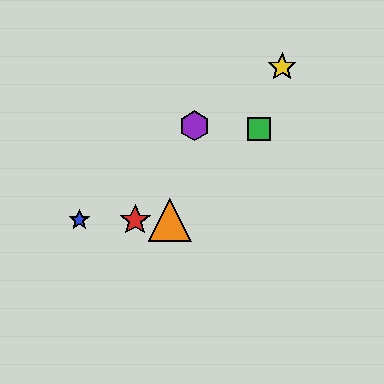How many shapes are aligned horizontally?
3 shapes (the red star, the blue star, the orange triangle) are aligned horizontally.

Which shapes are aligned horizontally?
The red star, the blue star, the orange triangle are aligned horizontally.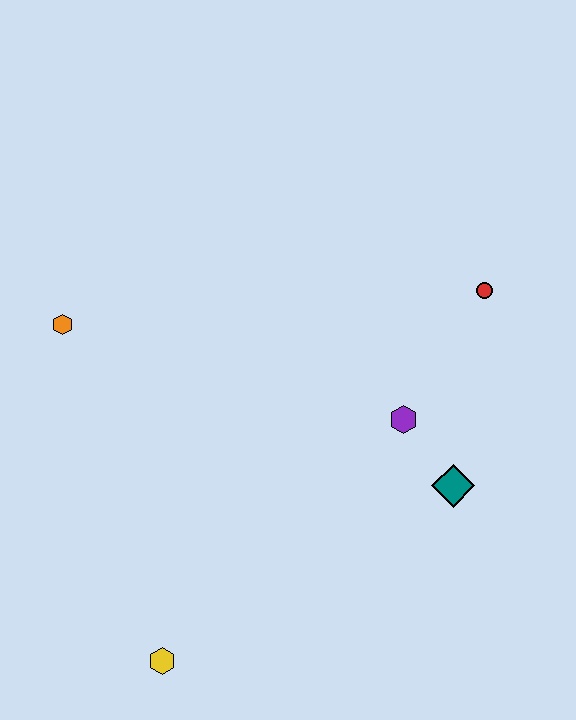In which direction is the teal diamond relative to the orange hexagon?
The teal diamond is to the right of the orange hexagon.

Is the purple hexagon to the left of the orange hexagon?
No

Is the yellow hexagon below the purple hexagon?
Yes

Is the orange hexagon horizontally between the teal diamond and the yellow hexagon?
No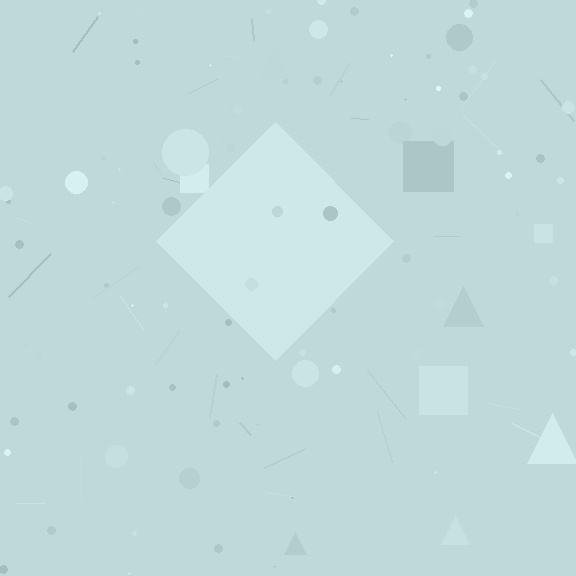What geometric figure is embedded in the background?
A diamond is embedded in the background.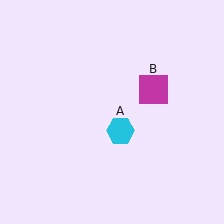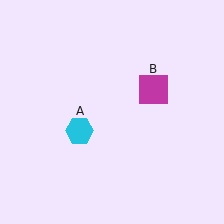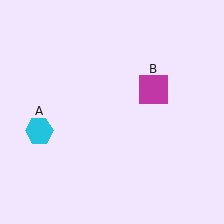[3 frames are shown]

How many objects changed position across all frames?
1 object changed position: cyan hexagon (object A).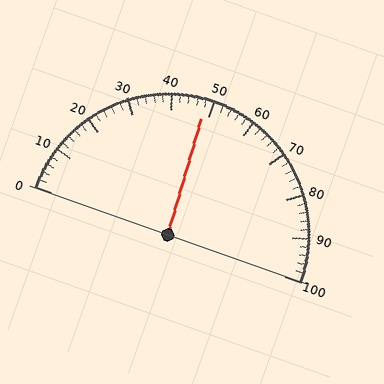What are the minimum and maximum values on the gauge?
The gauge ranges from 0 to 100.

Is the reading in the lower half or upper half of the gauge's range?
The reading is in the lower half of the range (0 to 100).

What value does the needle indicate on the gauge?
The needle indicates approximately 48.